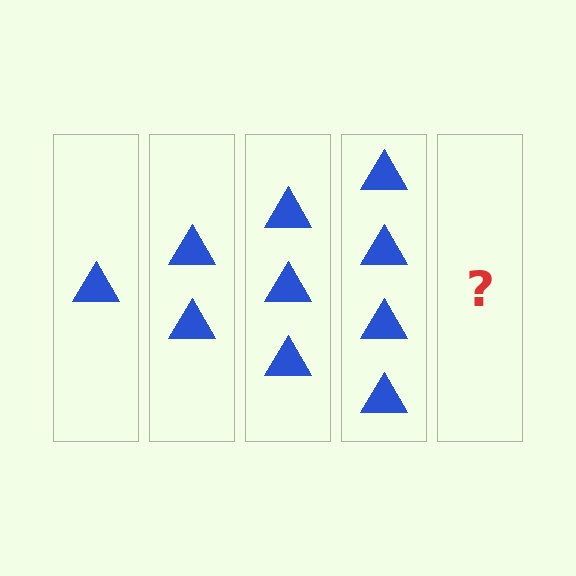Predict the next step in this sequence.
The next step is 5 triangles.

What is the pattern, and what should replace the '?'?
The pattern is that each step adds one more triangle. The '?' should be 5 triangles.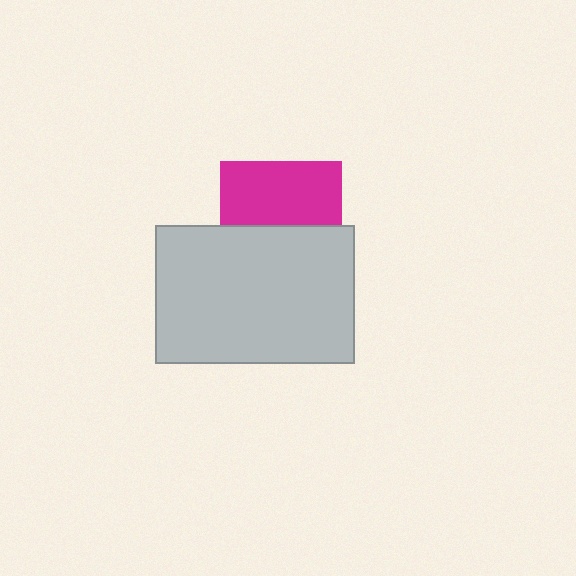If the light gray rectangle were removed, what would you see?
You would see the complete magenta square.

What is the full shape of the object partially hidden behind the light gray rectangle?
The partially hidden object is a magenta square.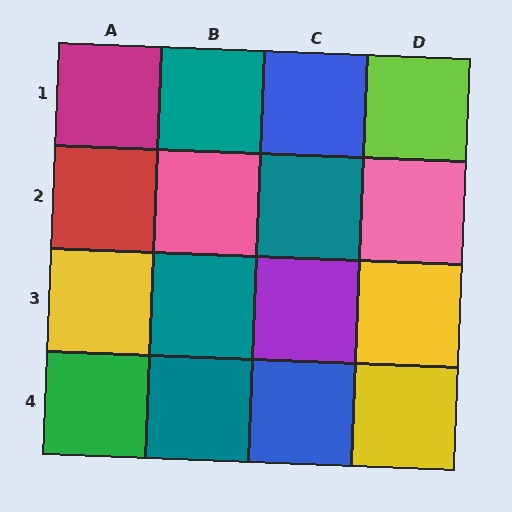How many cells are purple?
1 cell is purple.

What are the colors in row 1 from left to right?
Magenta, teal, blue, lime.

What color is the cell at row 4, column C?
Blue.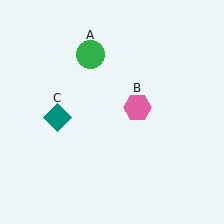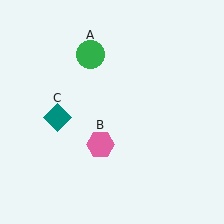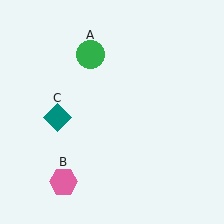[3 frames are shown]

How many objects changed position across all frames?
1 object changed position: pink hexagon (object B).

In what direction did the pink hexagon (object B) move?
The pink hexagon (object B) moved down and to the left.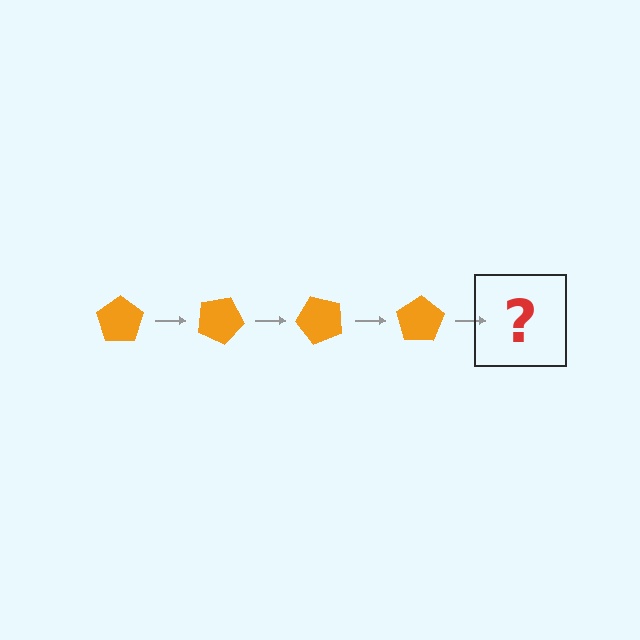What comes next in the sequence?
The next element should be an orange pentagon rotated 100 degrees.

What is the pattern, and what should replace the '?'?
The pattern is that the pentagon rotates 25 degrees each step. The '?' should be an orange pentagon rotated 100 degrees.